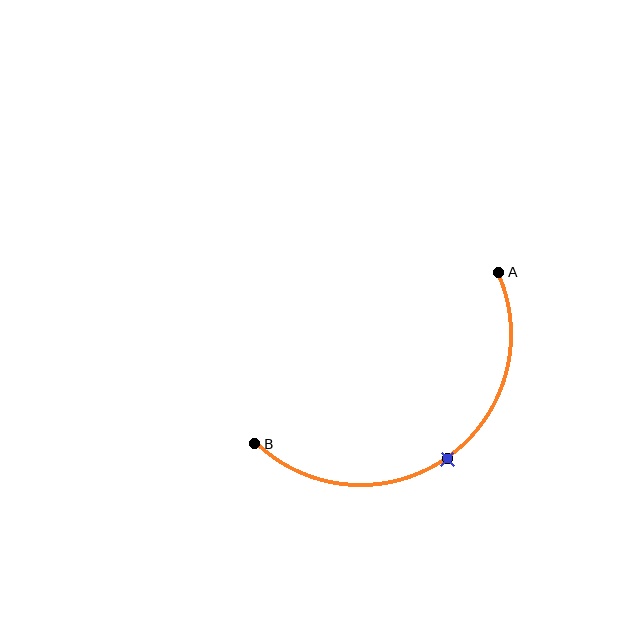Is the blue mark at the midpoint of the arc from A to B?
Yes. The blue mark lies on the arc at equal arc-length from both A and B — it is the arc midpoint.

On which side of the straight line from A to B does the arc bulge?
The arc bulges below and to the right of the straight line connecting A and B.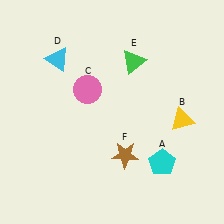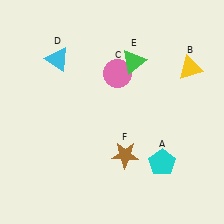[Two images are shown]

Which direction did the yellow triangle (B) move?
The yellow triangle (B) moved up.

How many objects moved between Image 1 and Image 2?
2 objects moved between the two images.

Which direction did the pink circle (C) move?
The pink circle (C) moved right.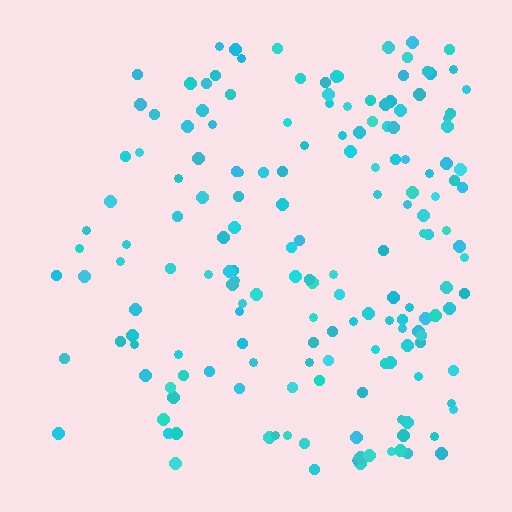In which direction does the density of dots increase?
From left to right, with the right side densest.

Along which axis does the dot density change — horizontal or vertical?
Horizontal.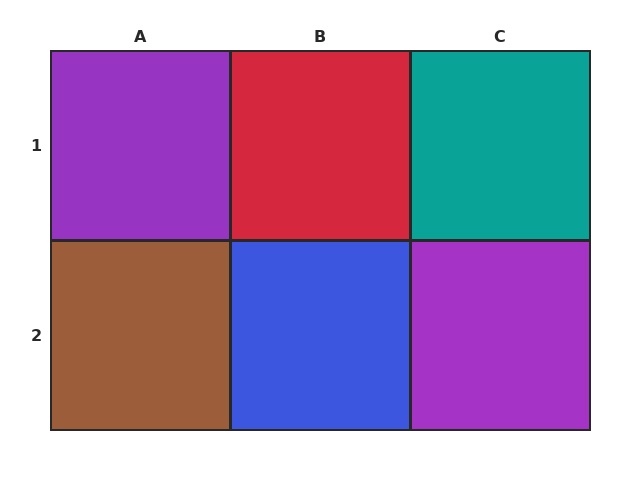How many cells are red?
1 cell is red.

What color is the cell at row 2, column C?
Purple.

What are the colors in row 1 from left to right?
Purple, red, teal.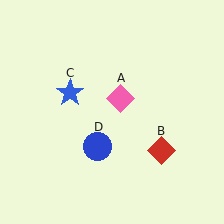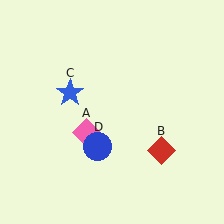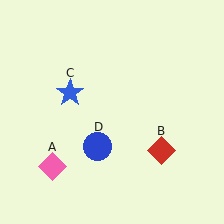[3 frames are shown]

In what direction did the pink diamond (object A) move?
The pink diamond (object A) moved down and to the left.